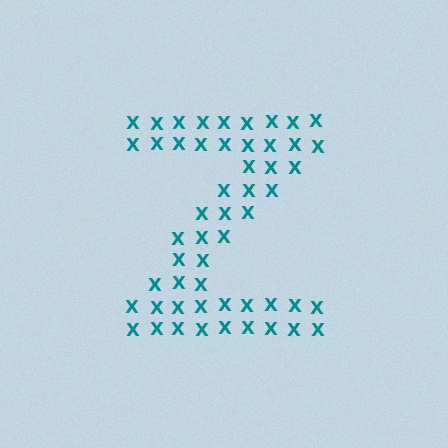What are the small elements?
The small elements are letter X's.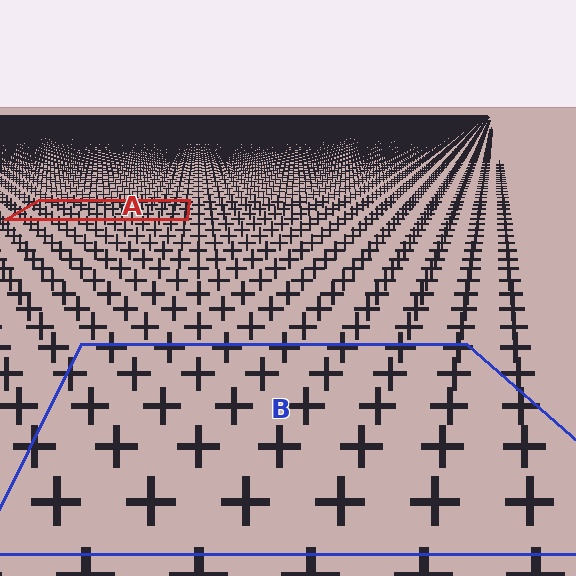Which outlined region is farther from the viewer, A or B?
Region A is farther from the viewer — the texture elements inside it appear smaller and more densely packed.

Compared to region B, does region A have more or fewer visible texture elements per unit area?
Region A has more texture elements per unit area — they are packed more densely because it is farther away.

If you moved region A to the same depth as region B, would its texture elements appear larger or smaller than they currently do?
They would appear larger. At a closer depth, the same texture elements are projected at a bigger on-screen size.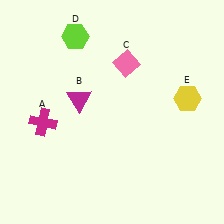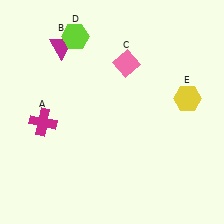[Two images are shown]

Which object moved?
The magenta triangle (B) moved up.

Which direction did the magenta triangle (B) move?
The magenta triangle (B) moved up.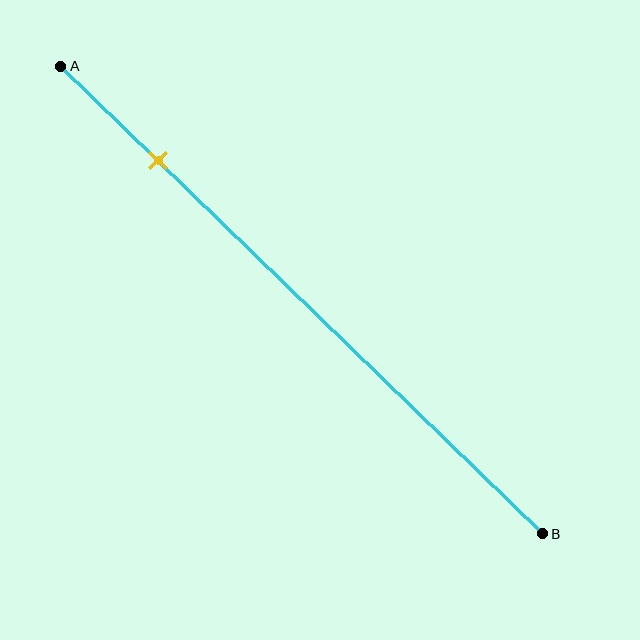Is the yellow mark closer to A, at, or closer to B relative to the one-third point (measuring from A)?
The yellow mark is closer to point A than the one-third point of segment AB.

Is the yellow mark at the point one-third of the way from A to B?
No, the mark is at about 20% from A, not at the 33% one-third point.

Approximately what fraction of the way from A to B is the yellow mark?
The yellow mark is approximately 20% of the way from A to B.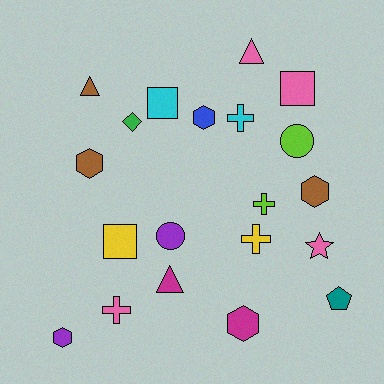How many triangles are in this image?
There are 3 triangles.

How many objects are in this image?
There are 20 objects.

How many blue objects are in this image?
There is 1 blue object.